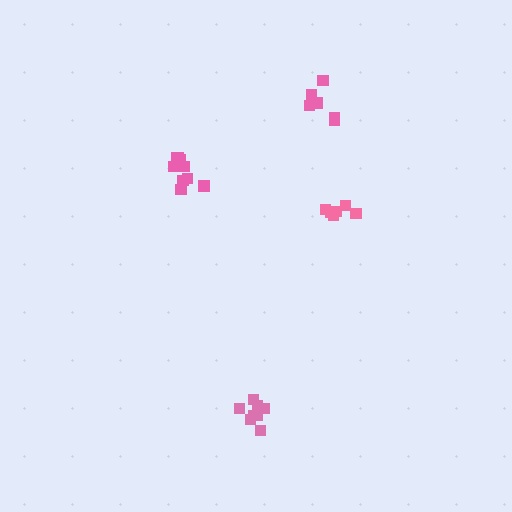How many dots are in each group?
Group 1: 8 dots, Group 2: 6 dots, Group 3: 10 dots, Group 4: 6 dots (30 total).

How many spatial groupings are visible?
There are 4 spatial groupings.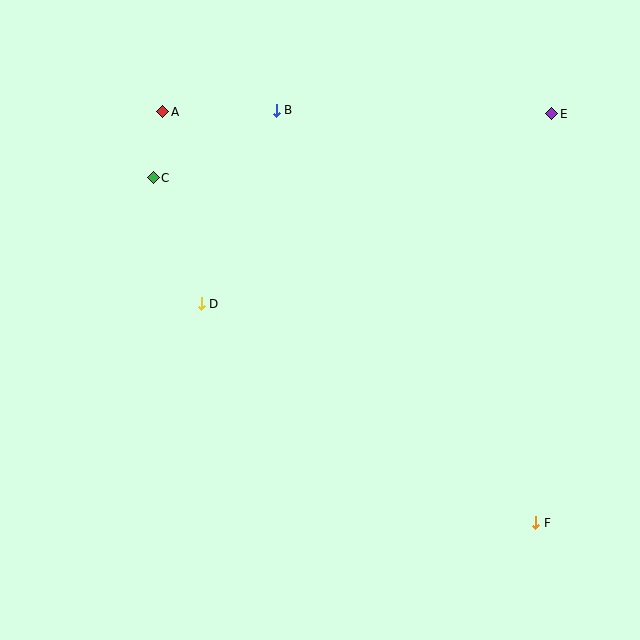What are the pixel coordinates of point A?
Point A is at (163, 112).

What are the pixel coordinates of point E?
Point E is at (552, 114).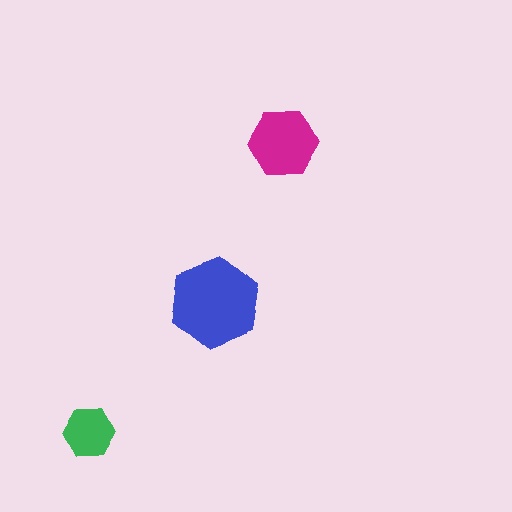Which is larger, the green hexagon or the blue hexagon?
The blue one.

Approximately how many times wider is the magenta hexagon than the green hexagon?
About 1.5 times wider.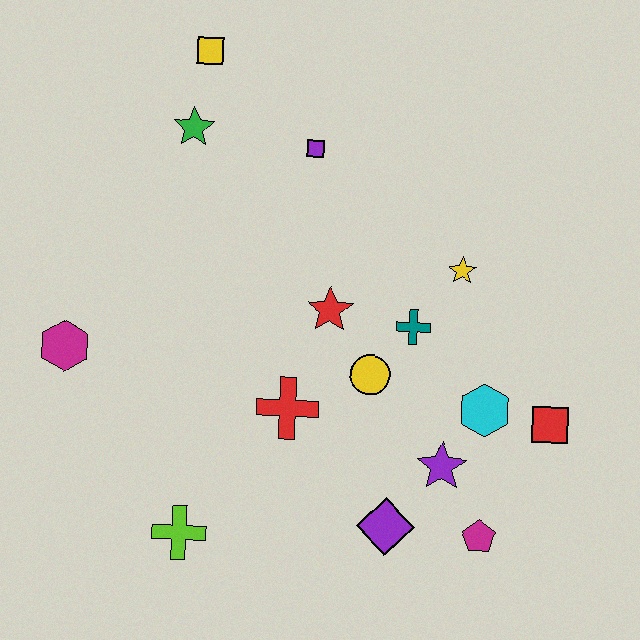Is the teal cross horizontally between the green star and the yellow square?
No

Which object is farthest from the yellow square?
The magenta pentagon is farthest from the yellow square.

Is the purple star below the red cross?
Yes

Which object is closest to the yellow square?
The green star is closest to the yellow square.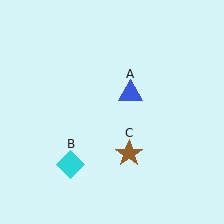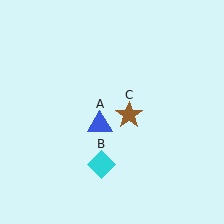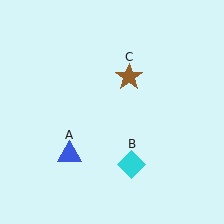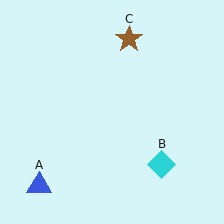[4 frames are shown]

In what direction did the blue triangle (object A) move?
The blue triangle (object A) moved down and to the left.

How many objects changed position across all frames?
3 objects changed position: blue triangle (object A), cyan diamond (object B), brown star (object C).